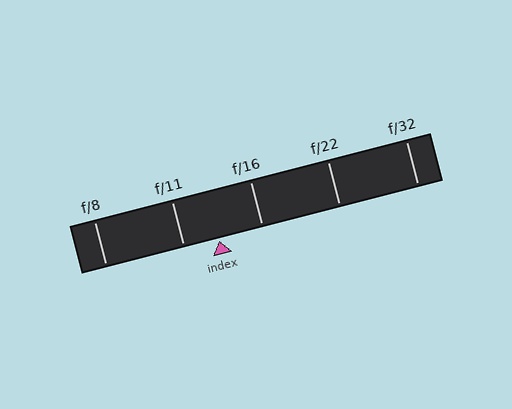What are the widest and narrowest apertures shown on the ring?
The widest aperture shown is f/8 and the narrowest is f/32.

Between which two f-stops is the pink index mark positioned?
The index mark is between f/11 and f/16.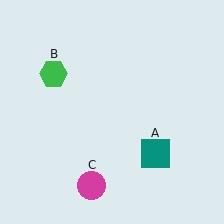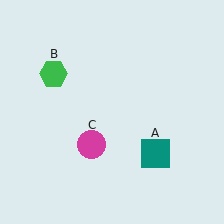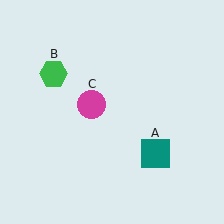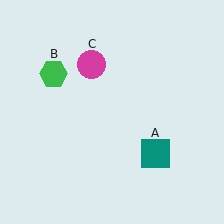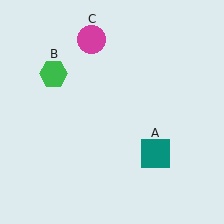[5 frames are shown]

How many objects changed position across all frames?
1 object changed position: magenta circle (object C).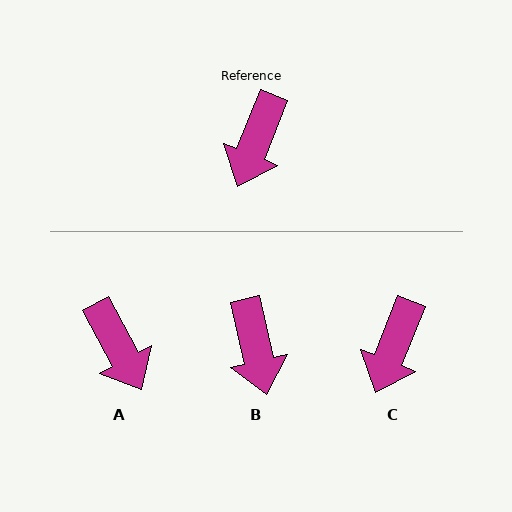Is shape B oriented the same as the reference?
No, it is off by about 34 degrees.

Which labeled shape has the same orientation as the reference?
C.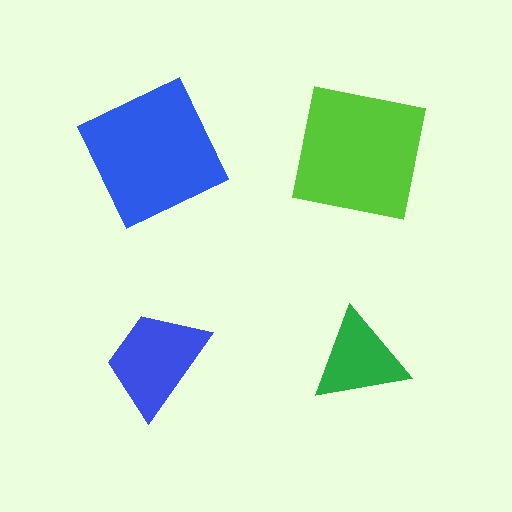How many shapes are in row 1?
2 shapes.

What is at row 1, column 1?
A blue square.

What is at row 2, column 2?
A green triangle.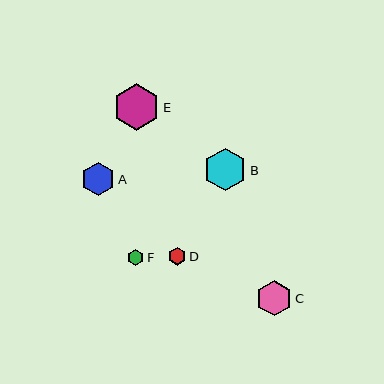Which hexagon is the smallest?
Hexagon F is the smallest with a size of approximately 17 pixels.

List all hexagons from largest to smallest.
From largest to smallest: E, B, C, A, D, F.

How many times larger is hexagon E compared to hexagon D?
Hexagon E is approximately 2.6 times the size of hexagon D.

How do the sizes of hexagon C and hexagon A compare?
Hexagon C and hexagon A are approximately the same size.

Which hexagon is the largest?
Hexagon E is the largest with a size of approximately 47 pixels.